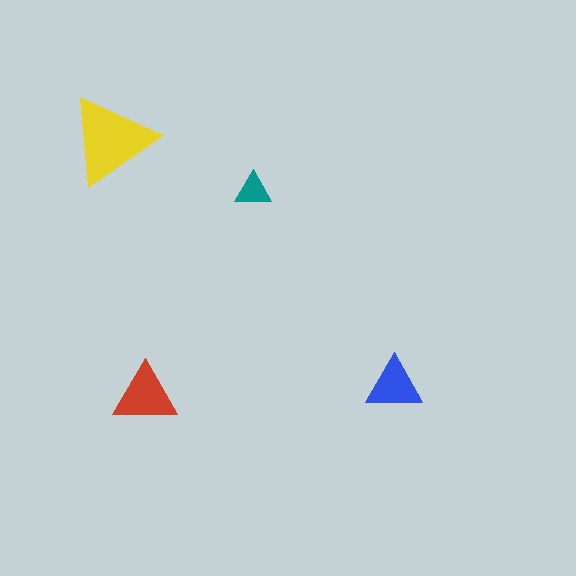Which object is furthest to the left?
The yellow triangle is leftmost.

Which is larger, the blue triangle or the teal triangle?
The blue one.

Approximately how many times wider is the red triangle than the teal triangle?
About 2 times wider.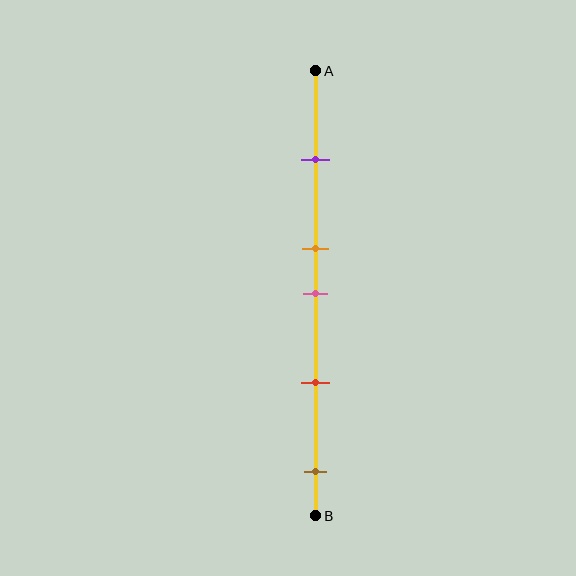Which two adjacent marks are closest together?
The orange and pink marks are the closest adjacent pair.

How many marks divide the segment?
There are 5 marks dividing the segment.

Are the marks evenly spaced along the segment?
No, the marks are not evenly spaced.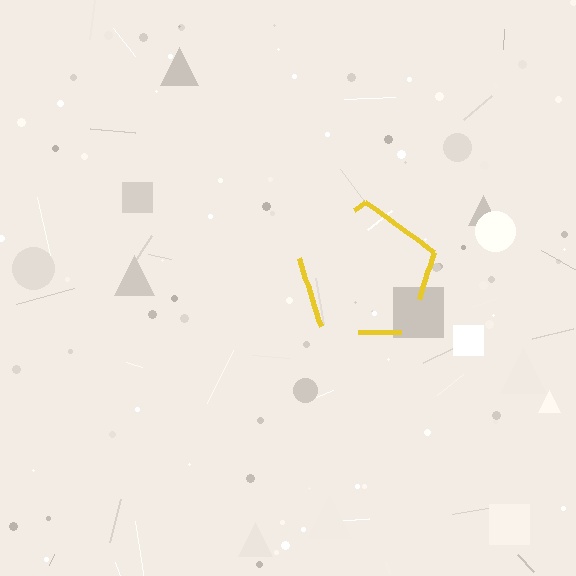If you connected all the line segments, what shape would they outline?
They would outline a pentagon.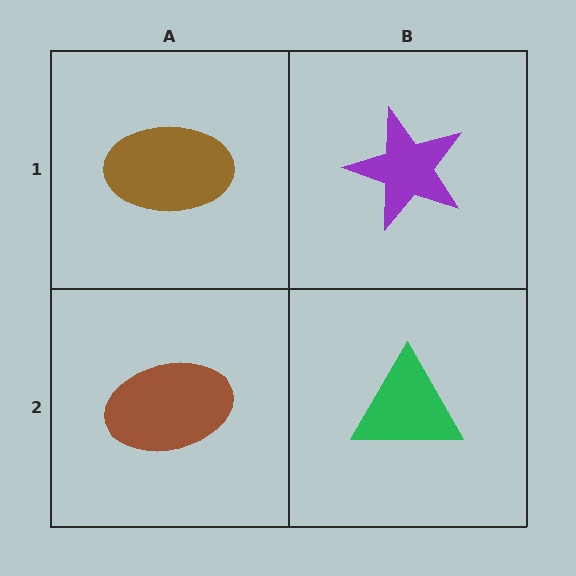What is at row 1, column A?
A brown ellipse.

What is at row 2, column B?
A green triangle.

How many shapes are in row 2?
2 shapes.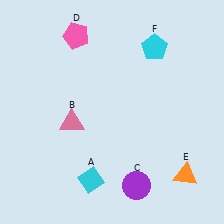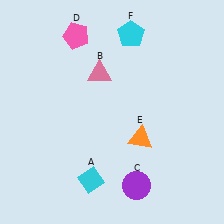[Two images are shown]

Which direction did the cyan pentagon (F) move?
The cyan pentagon (F) moved left.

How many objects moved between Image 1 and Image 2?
3 objects moved between the two images.